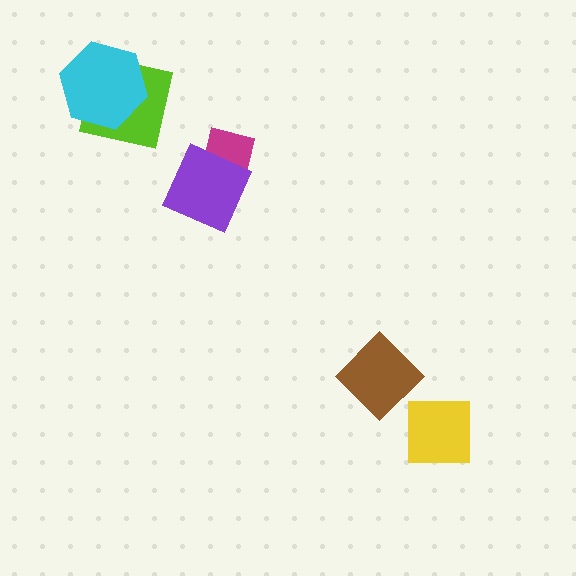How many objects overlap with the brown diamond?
0 objects overlap with the brown diamond.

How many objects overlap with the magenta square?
1 object overlaps with the magenta square.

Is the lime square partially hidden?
Yes, it is partially covered by another shape.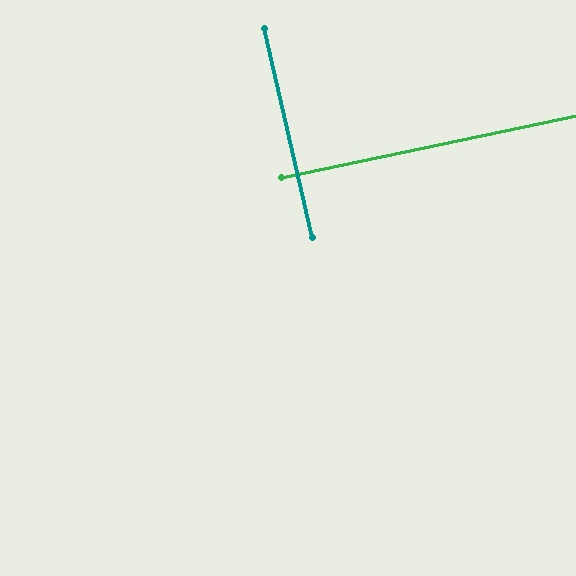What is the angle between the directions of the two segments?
Approximately 89 degrees.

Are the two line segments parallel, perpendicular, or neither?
Perpendicular — they meet at approximately 89°.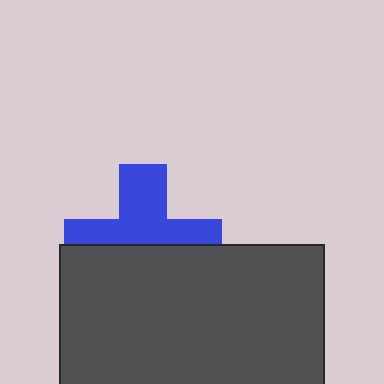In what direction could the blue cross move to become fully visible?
The blue cross could move up. That would shift it out from behind the dark gray rectangle entirely.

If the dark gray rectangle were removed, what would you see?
You would see the complete blue cross.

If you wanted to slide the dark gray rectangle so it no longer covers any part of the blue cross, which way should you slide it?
Slide it down — that is the most direct way to separate the two shapes.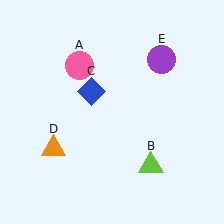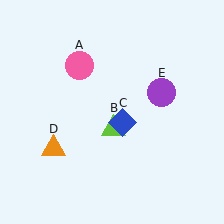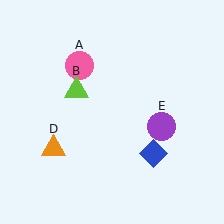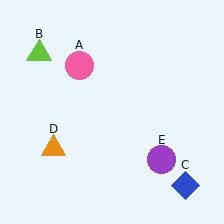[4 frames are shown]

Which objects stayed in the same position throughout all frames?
Pink circle (object A) and orange triangle (object D) remained stationary.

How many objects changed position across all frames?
3 objects changed position: lime triangle (object B), blue diamond (object C), purple circle (object E).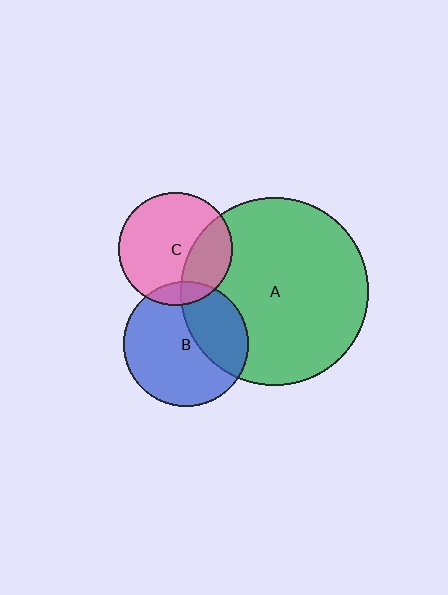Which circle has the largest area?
Circle A (green).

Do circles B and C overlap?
Yes.